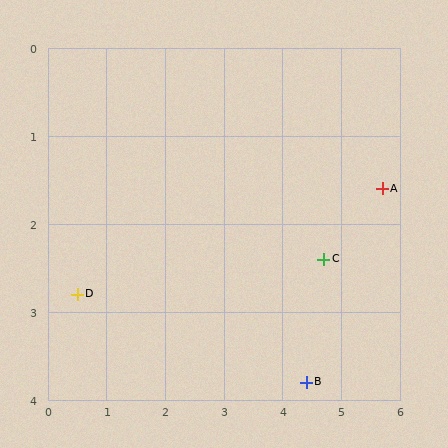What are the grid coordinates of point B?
Point B is at approximately (4.4, 3.8).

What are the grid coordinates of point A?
Point A is at approximately (5.7, 1.6).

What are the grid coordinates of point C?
Point C is at approximately (4.7, 2.4).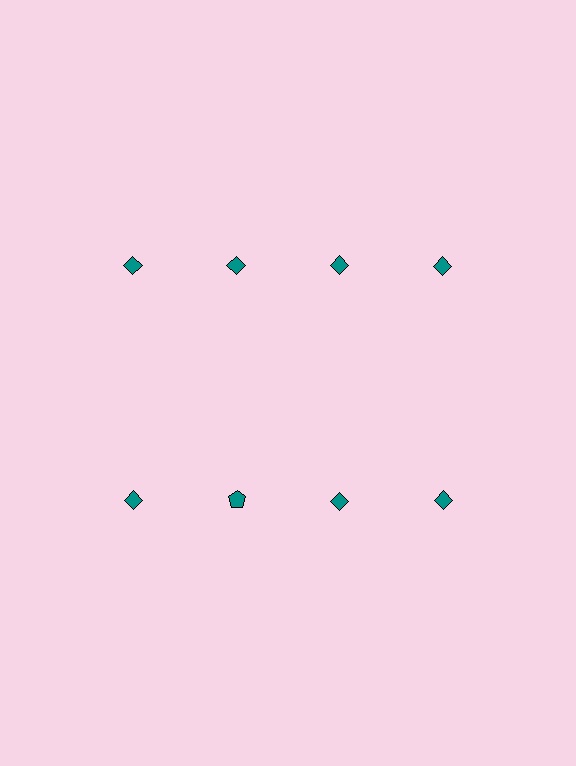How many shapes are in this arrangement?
There are 8 shapes arranged in a grid pattern.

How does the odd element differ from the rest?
It has a different shape: pentagon instead of diamond.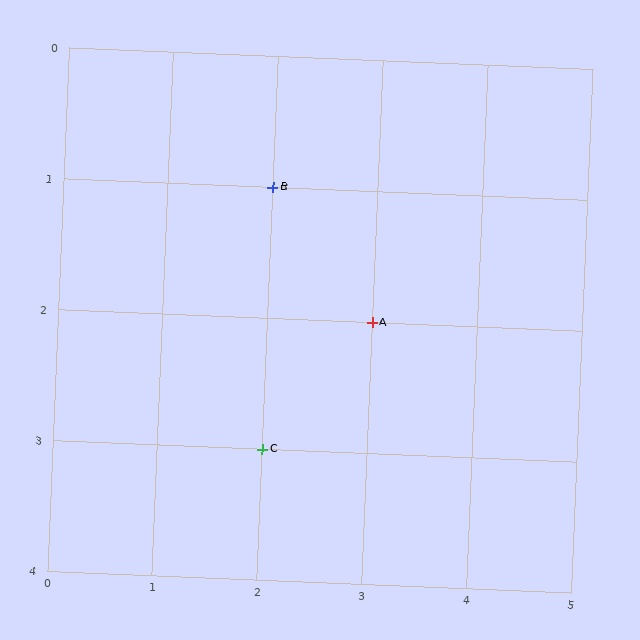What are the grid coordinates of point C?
Point C is at grid coordinates (2, 3).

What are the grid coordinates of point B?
Point B is at grid coordinates (2, 1).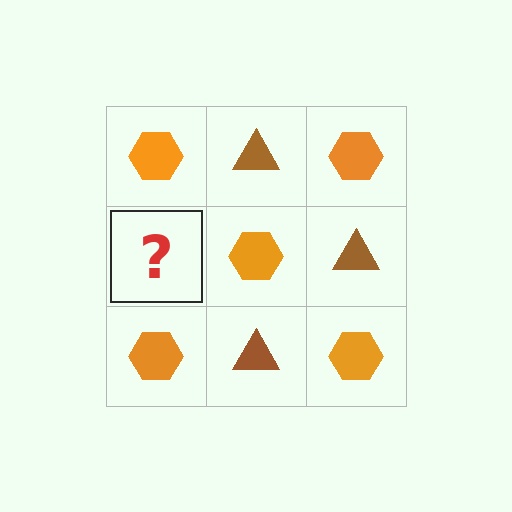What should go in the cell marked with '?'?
The missing cell should contain a brown triangle.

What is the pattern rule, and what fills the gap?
The rule is that it alternates orange hexagon and brown triangle in a checkerboard pattern. The gap should be filled with a brown triangle.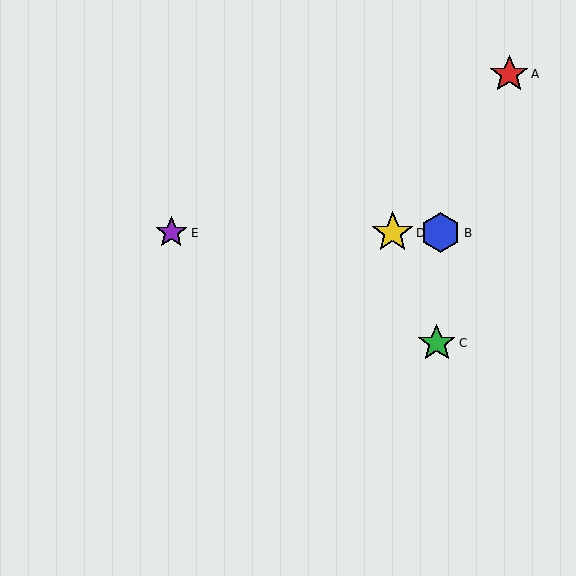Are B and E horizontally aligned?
Yes, both are at y≈233.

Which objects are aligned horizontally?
Objects B, D, E are aligned horizontally.